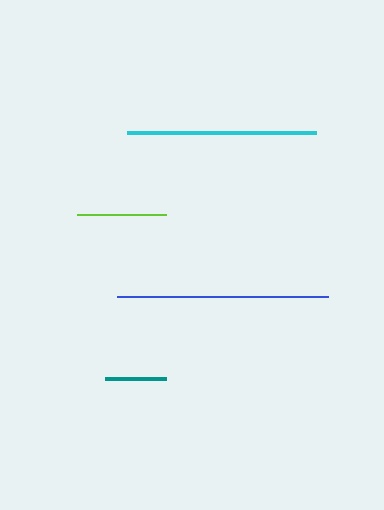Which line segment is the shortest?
The teal line is the shortest at approximately 61 pixels.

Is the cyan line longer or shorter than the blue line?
The blue line is longer than the cyan line.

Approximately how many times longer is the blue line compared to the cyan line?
The blue line is approximately 1.1 times the length of the cyan line.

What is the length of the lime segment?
The lime segment is approximately 89 pixels long.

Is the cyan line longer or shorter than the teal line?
The cyan line is longer than the teal line.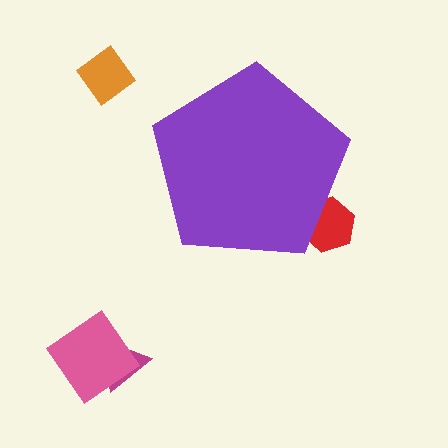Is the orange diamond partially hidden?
No, the orange diamond is fully visible.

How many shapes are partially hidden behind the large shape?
1 shape is partially hidden.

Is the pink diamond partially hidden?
No, the pink diamond is fully visible.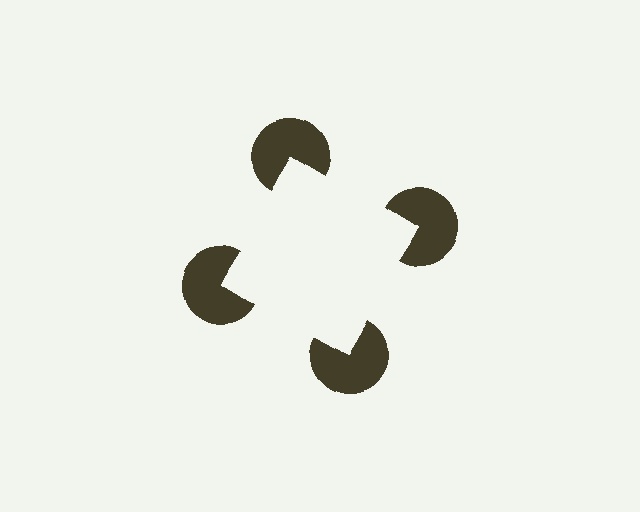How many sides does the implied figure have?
4 sides.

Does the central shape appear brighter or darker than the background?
It typically appears slightly brighter than the background, even though no actual brightness change is drawn.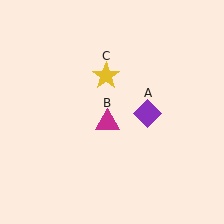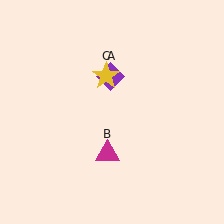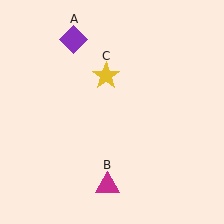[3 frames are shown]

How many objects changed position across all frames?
2 objects changed position: purple diamond (object A), magenta triangle (object B).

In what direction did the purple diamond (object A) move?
The purple diamond (object A) moved up and to the left.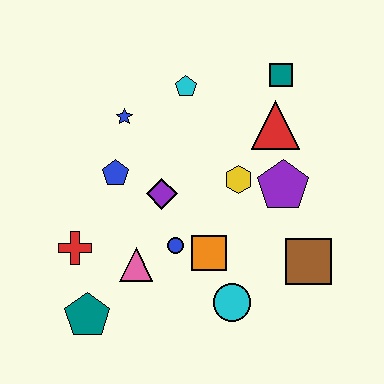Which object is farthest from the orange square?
The teal square is farthest from the orange square.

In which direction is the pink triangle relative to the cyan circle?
The pink triangle is to the left of the cyan circle.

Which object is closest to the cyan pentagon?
The blue star is closest to the cyan pentagon.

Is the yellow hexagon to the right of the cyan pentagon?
Yes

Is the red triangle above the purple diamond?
Yes